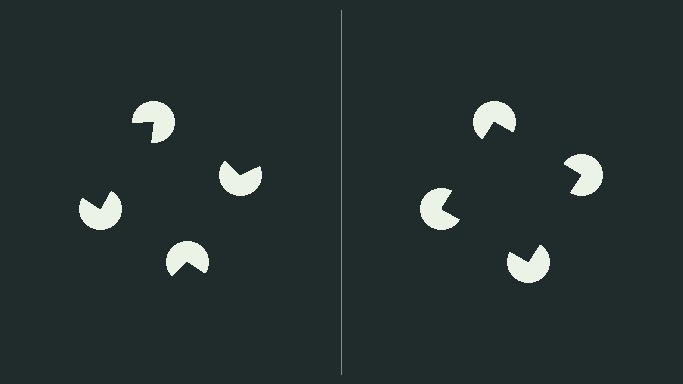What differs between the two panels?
The pac-man discs are positioned identically on both sides; only the wedge orientations differ. On the right they align to a square; on the left they are misaligned.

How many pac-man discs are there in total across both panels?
8 — 4 on each side.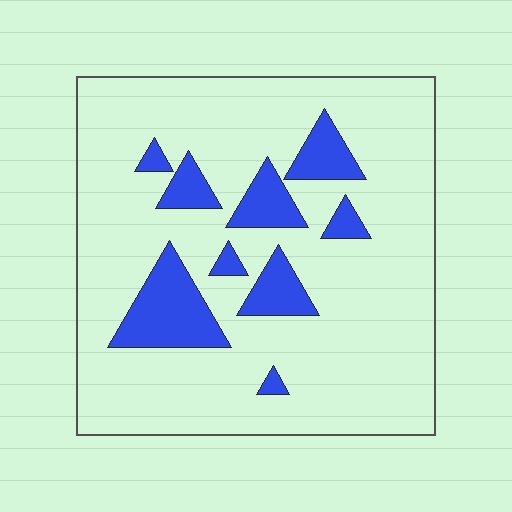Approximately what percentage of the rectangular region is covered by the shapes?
Approximately 15%.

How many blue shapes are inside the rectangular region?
9.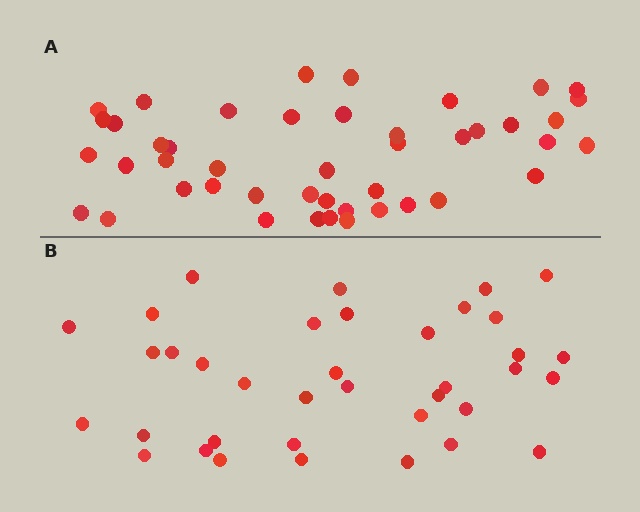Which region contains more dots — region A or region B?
Region A (the top region) has more dots.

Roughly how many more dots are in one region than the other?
Region A has roughly 8 or so more dots than region B.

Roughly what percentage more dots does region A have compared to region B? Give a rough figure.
About 20% more.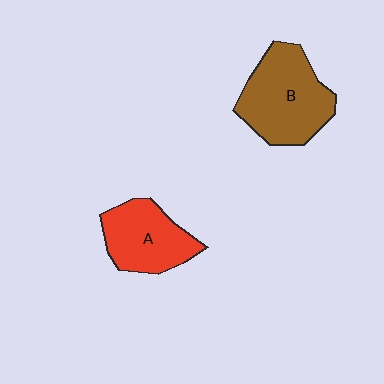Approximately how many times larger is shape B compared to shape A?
Approximately 1.3 times.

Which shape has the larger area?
Shape B (brown).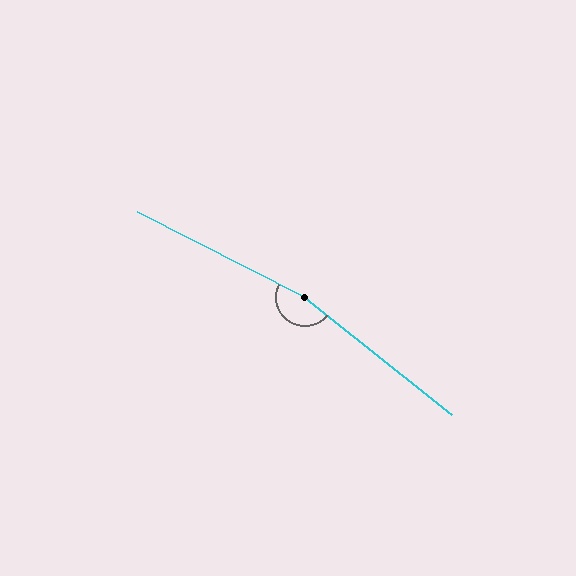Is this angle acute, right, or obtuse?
It is obtuse.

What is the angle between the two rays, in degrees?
Approximately 168 degrees.